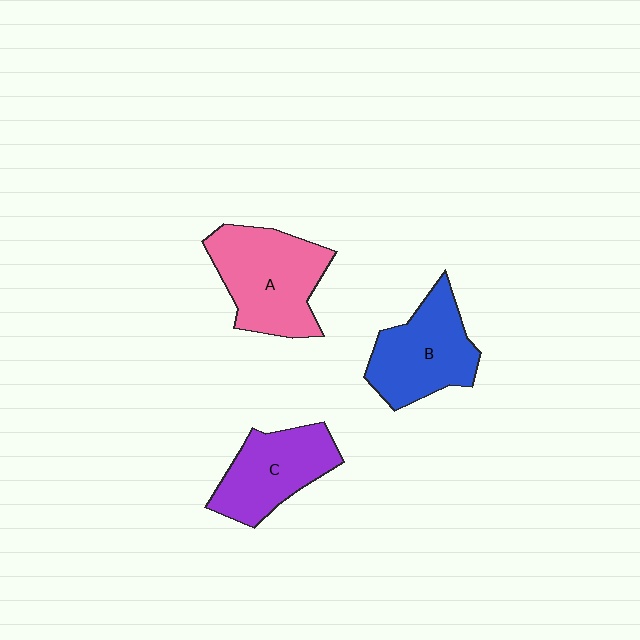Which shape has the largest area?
Shape A (pink).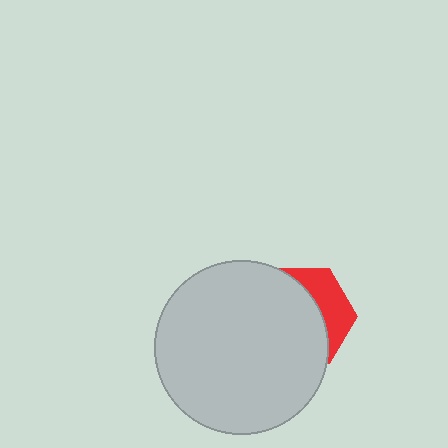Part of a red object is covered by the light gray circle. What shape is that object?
It is a hexagon.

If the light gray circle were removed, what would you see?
You would see the complete red hexagon.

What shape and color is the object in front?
The object in front is a light gray circle.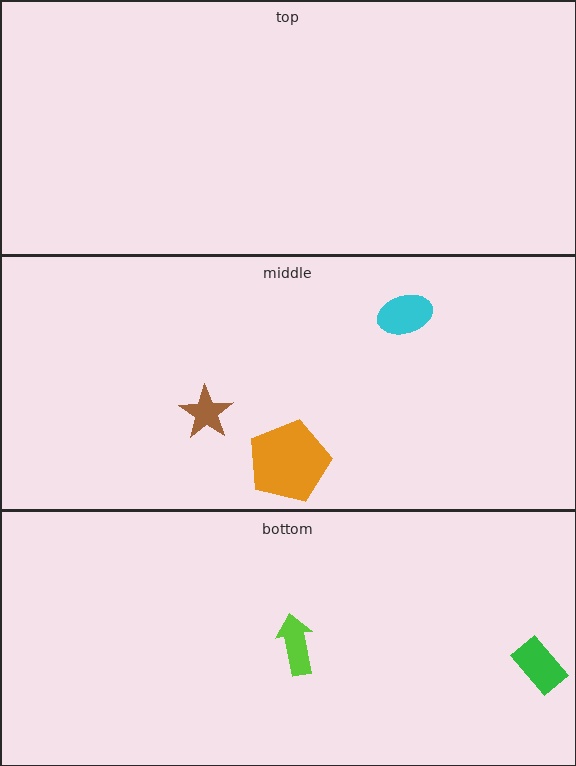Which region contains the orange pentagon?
The middle region.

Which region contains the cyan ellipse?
The middle region.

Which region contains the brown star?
The middle region.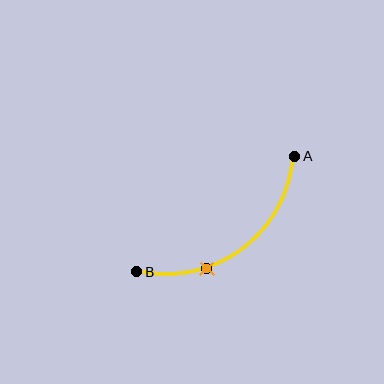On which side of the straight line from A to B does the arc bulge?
The arc bulges below and to the right of the straight line connecting A and B.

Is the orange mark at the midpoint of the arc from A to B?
No. The orange mark lies on the arc but is closer to endpoint B. The arc midpoint would be at the point on the curve equidistant along the arc from both A and B.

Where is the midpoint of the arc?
The arc midpoint is the point on the curve farthest from the straight line joining A and B. It sits below and to the right of that line.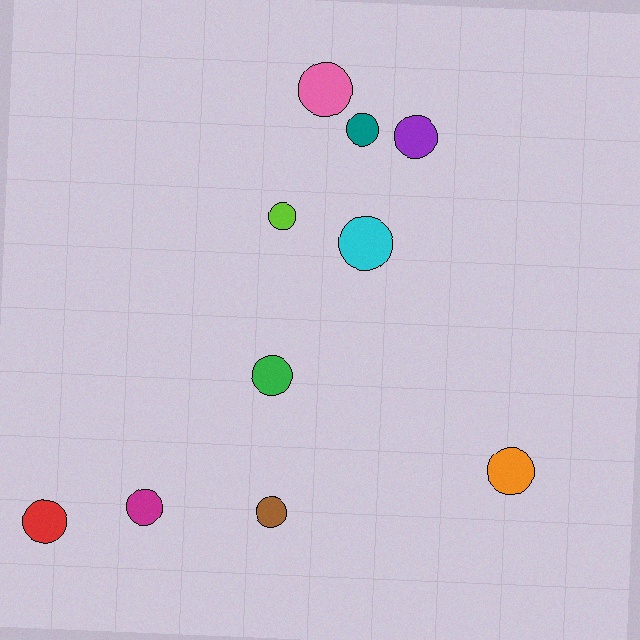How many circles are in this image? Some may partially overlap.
There are 10 circles.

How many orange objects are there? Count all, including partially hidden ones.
There is 1 orange object.